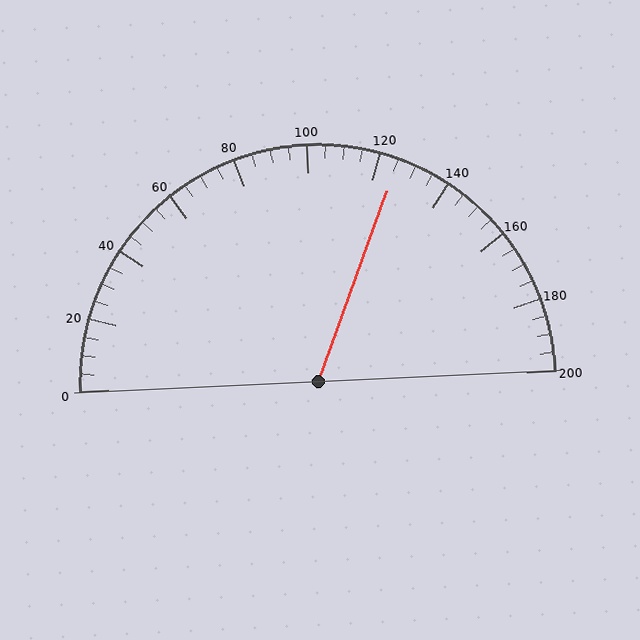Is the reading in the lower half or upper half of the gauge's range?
The reading is in the upper half of the range (0 to 200).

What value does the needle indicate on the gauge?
The needle indicates approximately 125.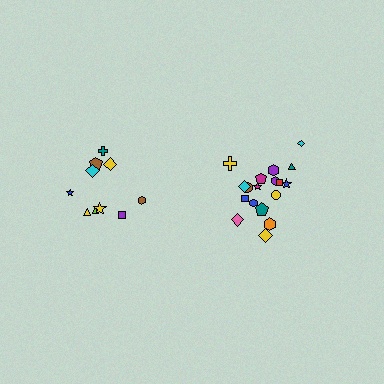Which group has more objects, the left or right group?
The right group.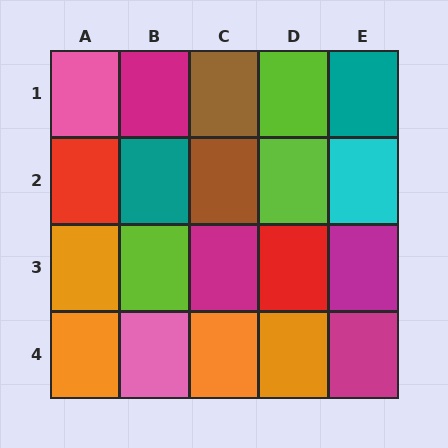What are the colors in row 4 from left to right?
Orange, pink, orange, orange, magenta.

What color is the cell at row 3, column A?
Orange.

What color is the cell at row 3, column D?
Red.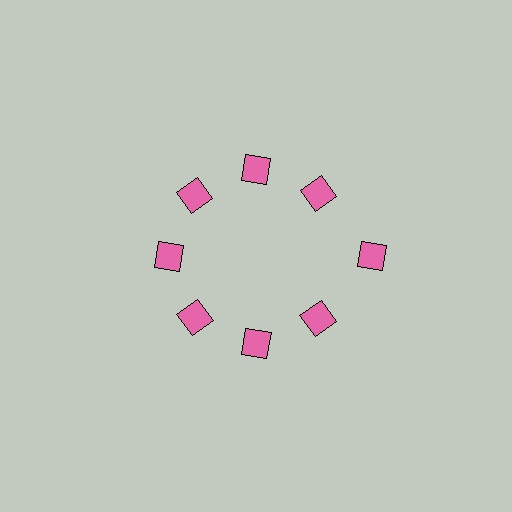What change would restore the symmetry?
The symmetry would be restored by moving it inward, back onto the ring so that all 8 squares sit at equal angles and equal distance from the center.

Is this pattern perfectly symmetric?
No. The 8 pink squares are arranged in a ring, but one element near the 3 o'clock position is pushed outward from the center, breaking the 8-fold rotational symmetry.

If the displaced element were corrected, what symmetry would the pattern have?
It would have 8-fold rotational symmetry — the pattern would map onto itself every 45 degrees.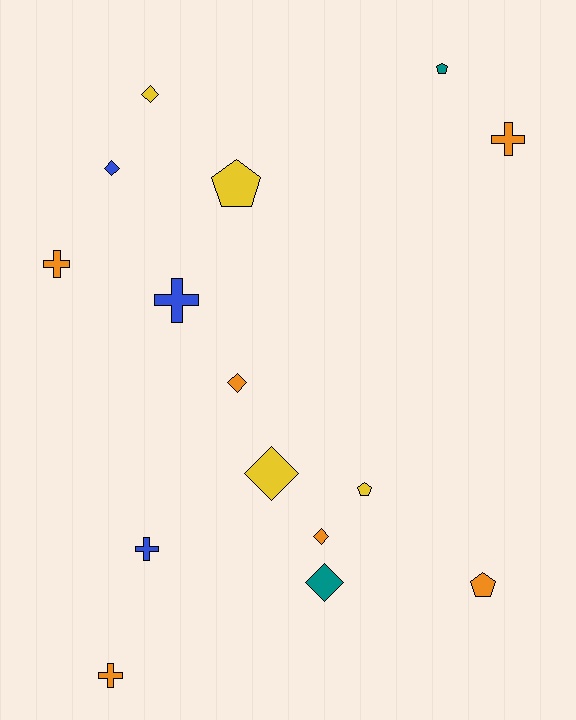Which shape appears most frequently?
Diamond, with 6 objects.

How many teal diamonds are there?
There is 1 teal diamond.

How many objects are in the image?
There are 15 objects.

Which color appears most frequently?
Orange, with 6 objects.